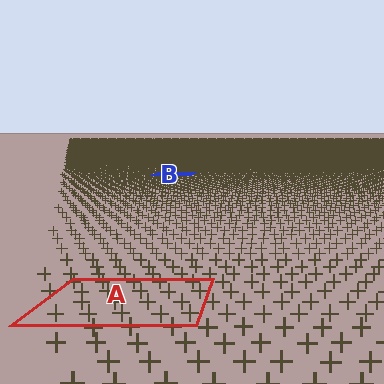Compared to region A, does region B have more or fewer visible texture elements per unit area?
Region B has more texture elements per unit area — they are packed more densely because it is farther away.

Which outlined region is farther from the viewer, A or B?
Region B is farther from the viewer — the texture elements inside it appear smaller and more densely packed.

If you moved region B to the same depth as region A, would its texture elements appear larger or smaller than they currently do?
They would appear larger. At a closer depth, the same texture elements are projected at a bigger on-screen size.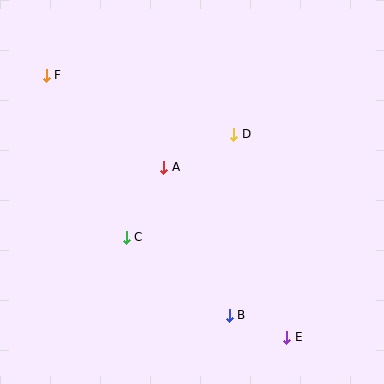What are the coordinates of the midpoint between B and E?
The midpoint between B and E is at (258, 326).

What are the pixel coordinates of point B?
Point B is at (229, 315).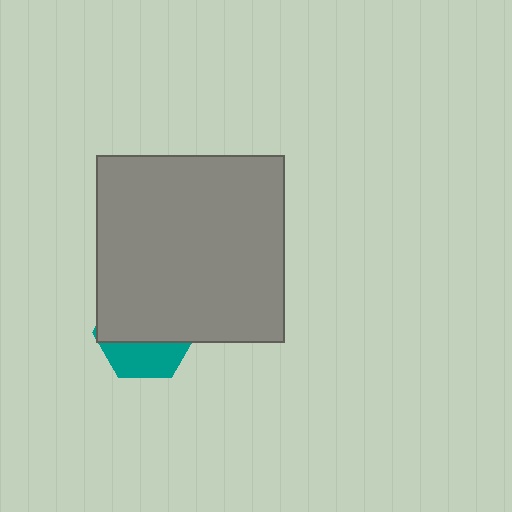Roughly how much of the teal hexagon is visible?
A small part of it is visible (roughly 34%).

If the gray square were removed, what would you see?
You would see the complete teal hexagon.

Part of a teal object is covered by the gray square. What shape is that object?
It is a hexagon.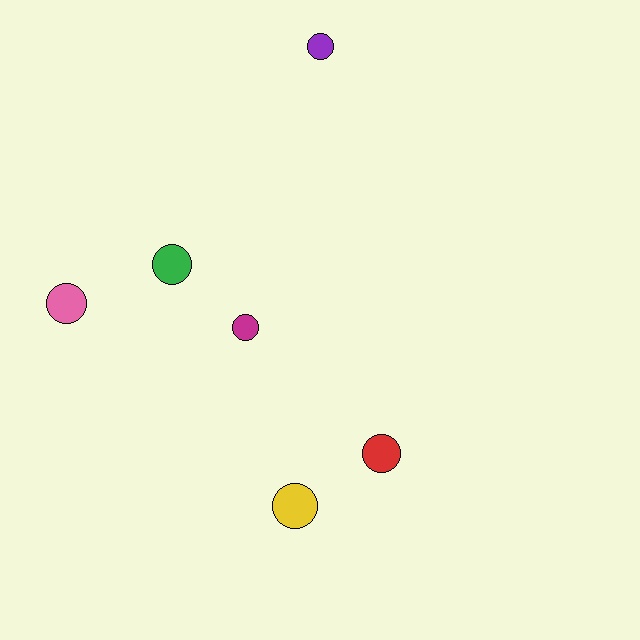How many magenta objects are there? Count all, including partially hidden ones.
There is 1 magenta object.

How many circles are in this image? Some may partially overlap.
There are 6 circles.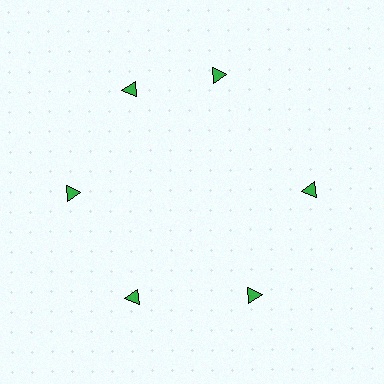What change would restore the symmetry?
The symmetry would be restored by rotating it back into even spacing with its neighbors so that all 6 triangles sit at equal angles and equal distance from the center.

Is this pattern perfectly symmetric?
No. The 6 green triangles are arranged in a ring, but one element near the 1 o'clock position is rotated out of alignment along the ring, breaking the 6-fold rotational symmetry.